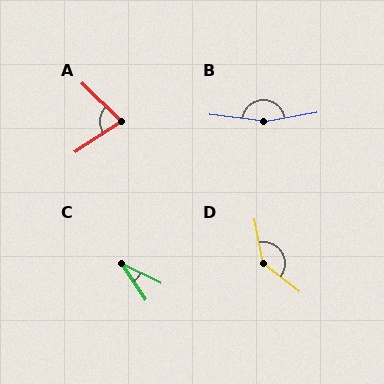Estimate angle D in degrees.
Approximately 138 degrees.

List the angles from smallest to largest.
C (29°), A (78°), D (138°), B (162°).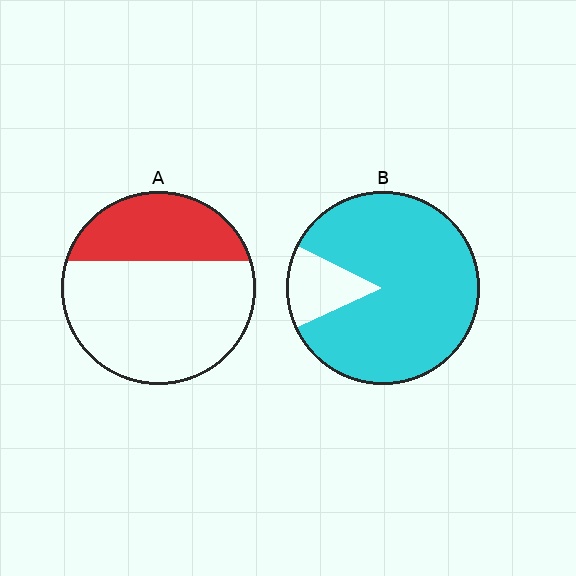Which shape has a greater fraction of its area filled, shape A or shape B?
Shape B.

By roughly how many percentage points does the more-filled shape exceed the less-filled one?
By roughly 55 percentage points (B over A).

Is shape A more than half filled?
No.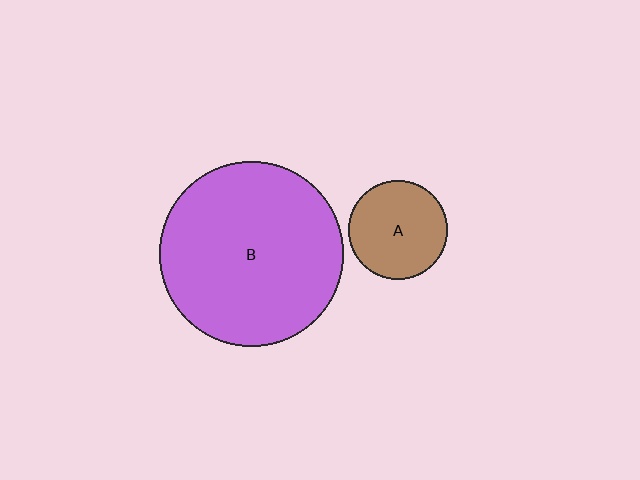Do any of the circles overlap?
No, none of the circles overlap.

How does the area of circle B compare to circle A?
Approximately 3.4 times.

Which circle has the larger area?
Circle B (purple).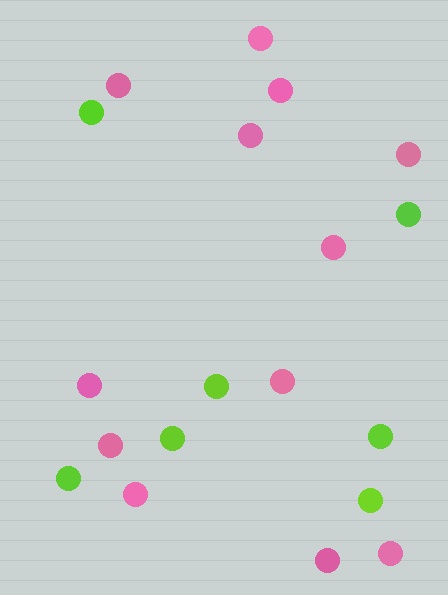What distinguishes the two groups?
There are 2 groups: one group of lime circles (7) and one group of pink circles (12).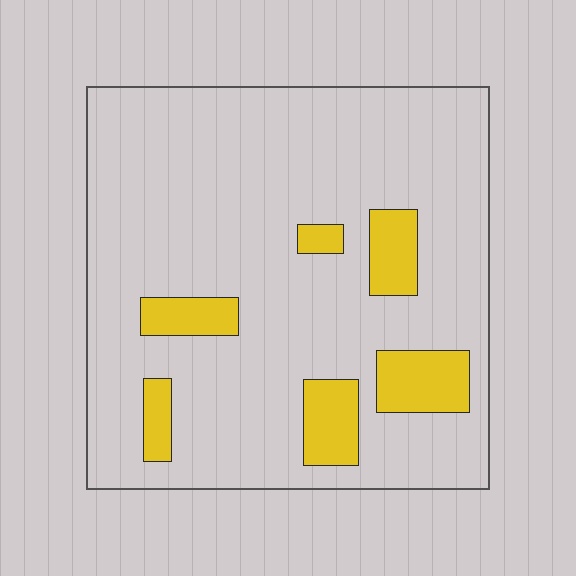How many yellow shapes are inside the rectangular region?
6.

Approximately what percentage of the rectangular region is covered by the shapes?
Approximately 15%.